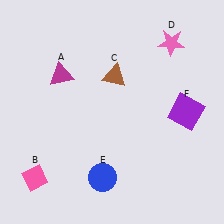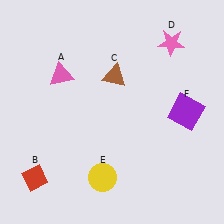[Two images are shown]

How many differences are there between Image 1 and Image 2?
There are 3 differences between the two images.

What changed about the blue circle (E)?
In Image 1, E is blue. In Image 2, it changed to yellow.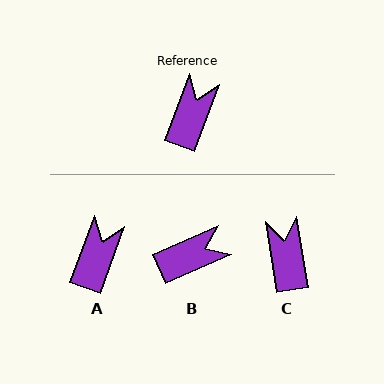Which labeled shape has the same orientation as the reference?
A.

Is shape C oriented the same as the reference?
No, it is off by about 29 degrees.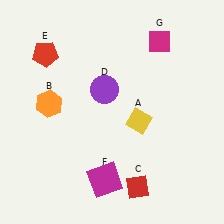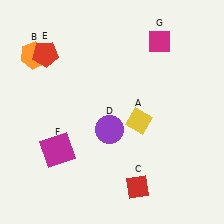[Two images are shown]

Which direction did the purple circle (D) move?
The purple circle (D) moved down.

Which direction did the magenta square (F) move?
The magenta square (F) moved left.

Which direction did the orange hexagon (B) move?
The orange hexagon (B) moved up.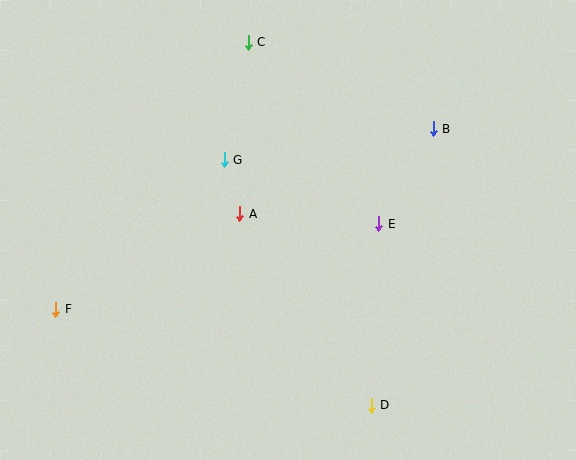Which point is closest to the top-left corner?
Point C is closest to the top-left corner.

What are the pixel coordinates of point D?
Point D is at (371, 405).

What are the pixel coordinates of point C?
Point C is at (248, 42).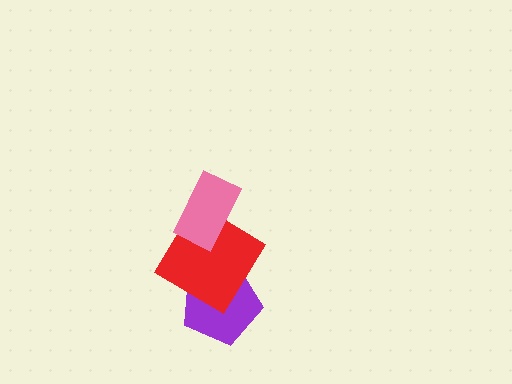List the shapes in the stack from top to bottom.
From top to bottom: the pink rectangle, the red diamond, the purple pentagon.